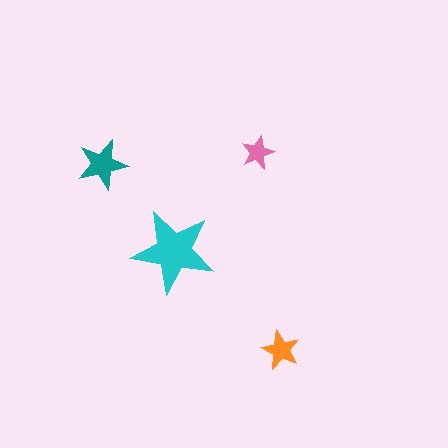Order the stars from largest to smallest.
the cyan one, the teal one, the orange one, the pink one.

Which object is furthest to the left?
The teal star is leftmost.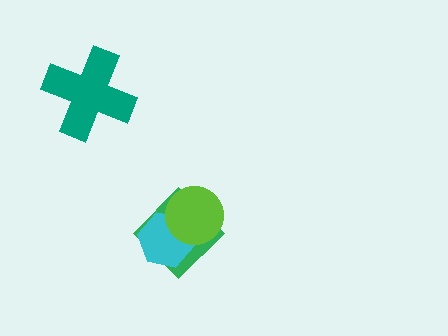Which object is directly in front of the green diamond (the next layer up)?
The cyan hexagon is directly in front of the green diamond.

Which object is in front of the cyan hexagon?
The lime circle is in front of the cyan hexagon.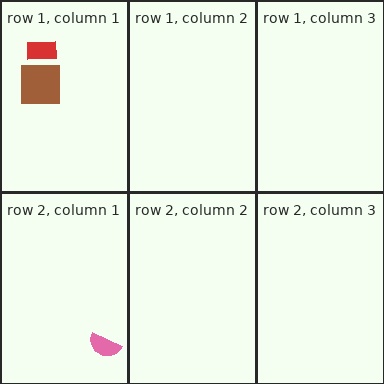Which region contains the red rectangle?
The row 1, column 1 region.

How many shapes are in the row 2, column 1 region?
1.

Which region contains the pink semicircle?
The row 2, column 1 region.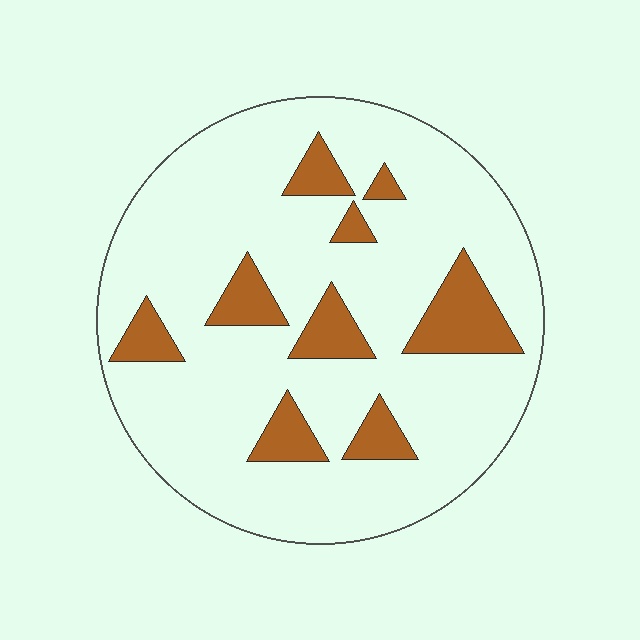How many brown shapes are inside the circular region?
9.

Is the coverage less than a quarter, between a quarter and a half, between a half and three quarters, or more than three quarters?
Less than a quarter.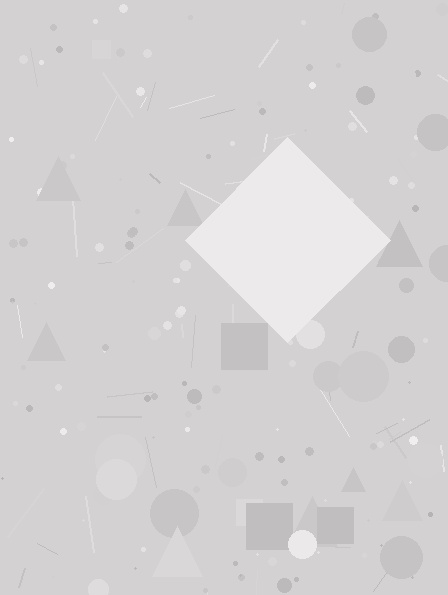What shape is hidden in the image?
A diamond is hidden in the image.